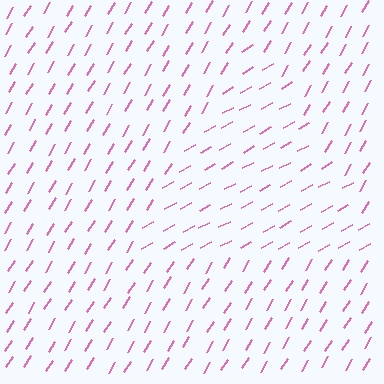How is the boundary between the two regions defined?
The boundary is defined purely by a change in line orientation (approximately 30 degrees difference). All lines are the same color and thickness.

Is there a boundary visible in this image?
Yes, there is a texture boundary formed by a change in line orientation.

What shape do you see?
I see a triangle.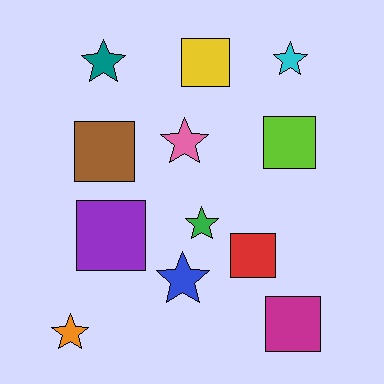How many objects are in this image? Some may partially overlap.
There are 12 objects.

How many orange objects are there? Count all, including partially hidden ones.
There is 1 orange object.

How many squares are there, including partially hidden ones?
There are 6 squares.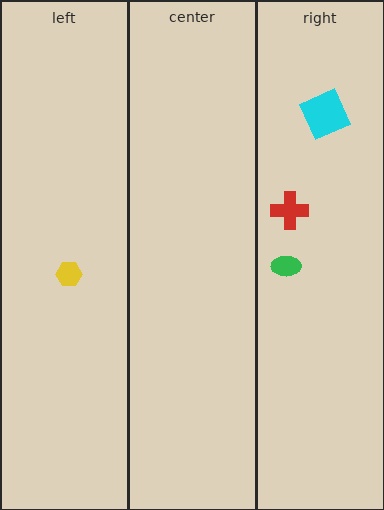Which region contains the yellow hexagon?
The left region.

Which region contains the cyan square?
The right region.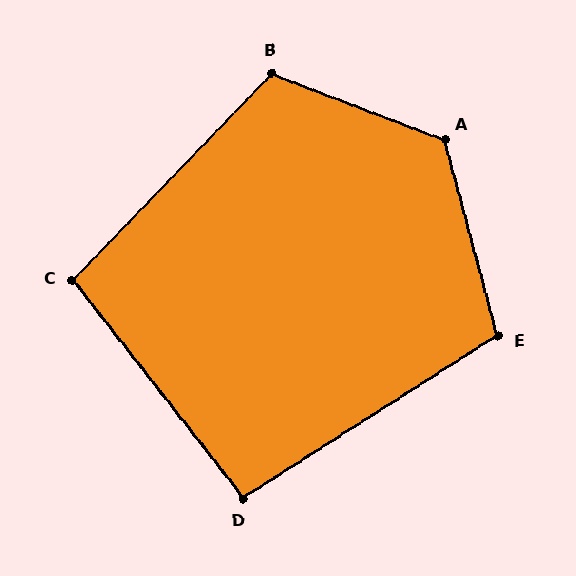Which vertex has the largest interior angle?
A, at approximately 126 degrees.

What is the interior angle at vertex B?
Approximately 113 degrees (obtuse).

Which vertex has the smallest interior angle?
D, at approximately 95 degrees.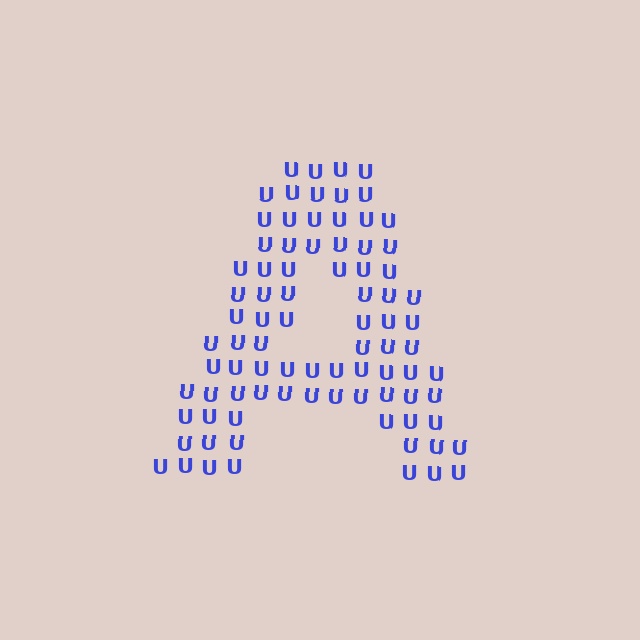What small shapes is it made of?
It is made of small letter U's.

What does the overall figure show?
The overall figure shows the letter A.